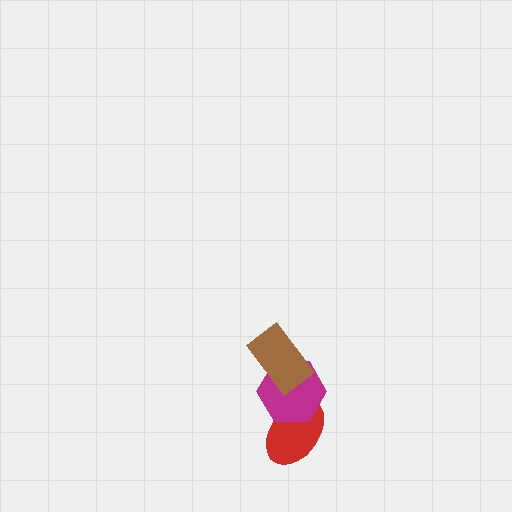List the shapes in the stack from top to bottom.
From top to bottom: the brown rectangle, the magenta hexagon, the red ellipse.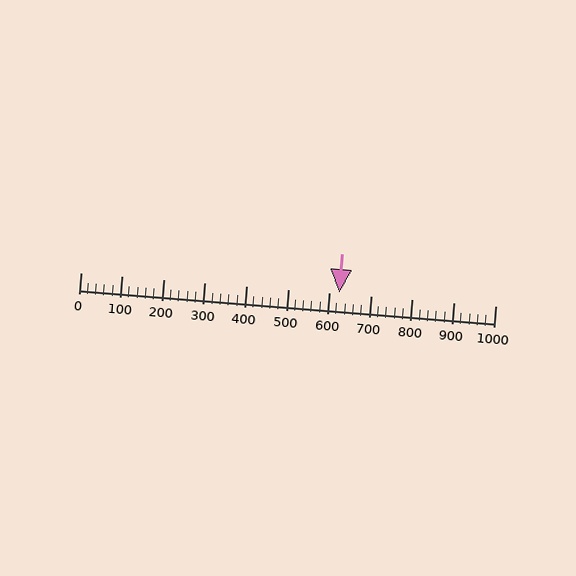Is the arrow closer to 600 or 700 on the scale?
The arrow is closer to 600.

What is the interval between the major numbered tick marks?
The major tick marks are spaced 100 units apart.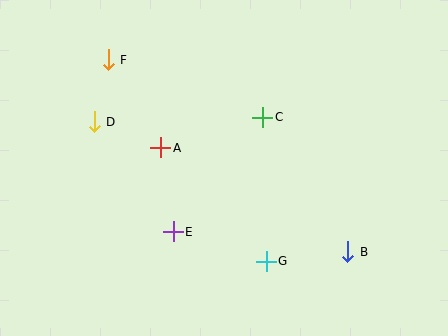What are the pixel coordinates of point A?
Point A is at (161, 148).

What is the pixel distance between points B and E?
The distance between B and E is 176 pixels.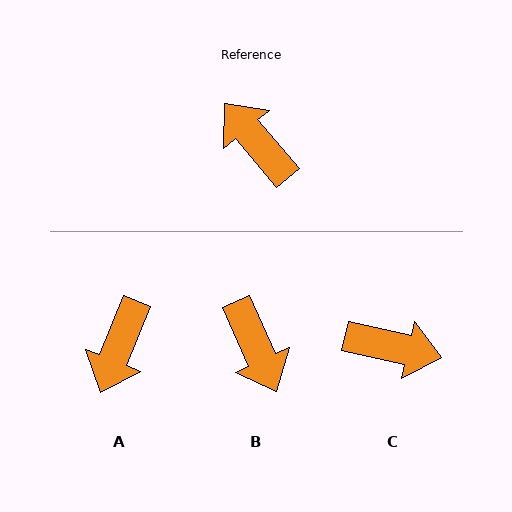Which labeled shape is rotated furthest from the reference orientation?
B, about 164 degrees away.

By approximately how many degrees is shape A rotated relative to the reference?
Approximately 118 degrees counter-clockwise.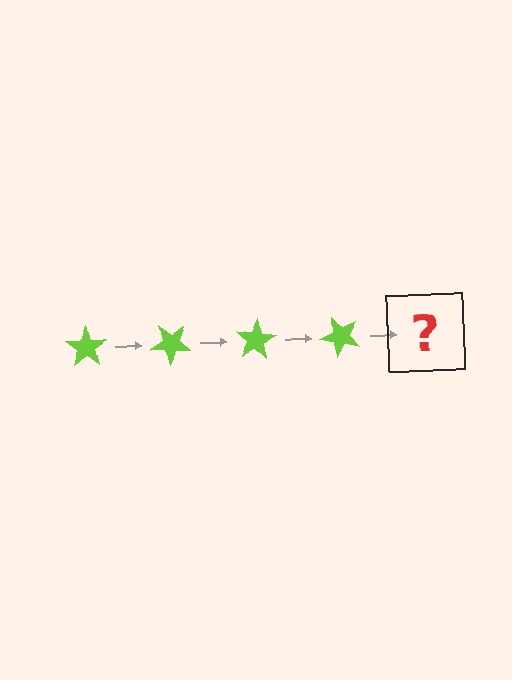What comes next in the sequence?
The next element should be a lime star rotated 160 degrees.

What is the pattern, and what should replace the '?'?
The pattern is that the star rotates 40 degrees each step. The '?' should be a lime star rotated 160 degrees.